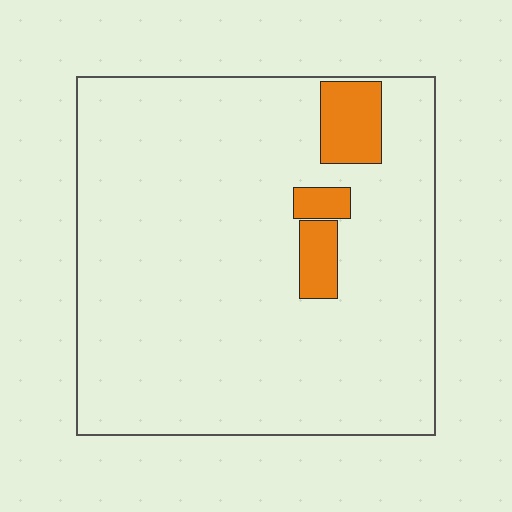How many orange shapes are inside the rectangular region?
3.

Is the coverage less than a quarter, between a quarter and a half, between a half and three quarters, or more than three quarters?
Less than a quarter.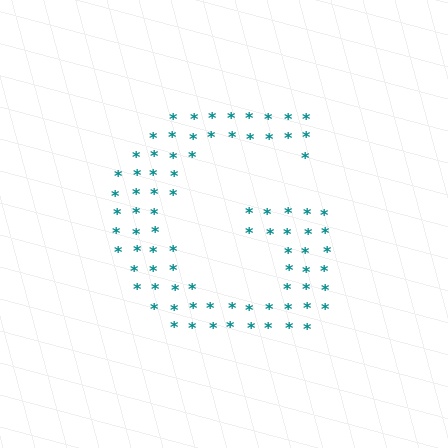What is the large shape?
The large shape is the letter G.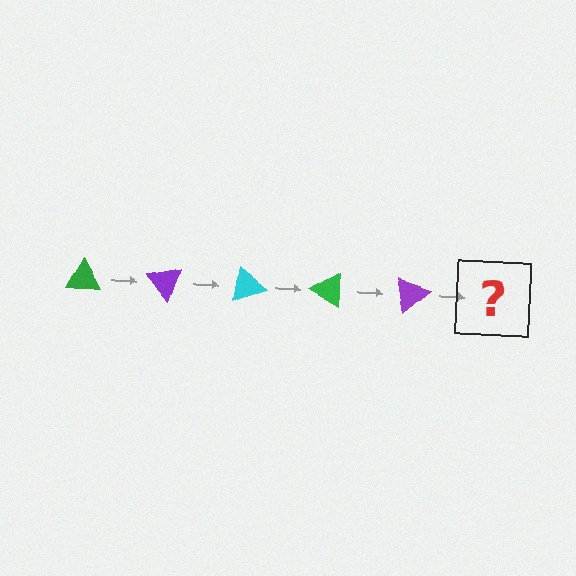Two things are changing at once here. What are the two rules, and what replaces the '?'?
The two rules are that it rotates 50 degrees each step and the color cycles through green, purple, and cyan. The '?' should be a cyan triangle, rotated 250 degrees from the start.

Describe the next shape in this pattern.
It should be a cyan triangle, rotated 250 degrees from the start.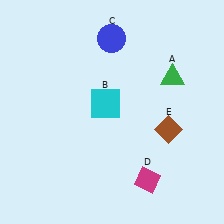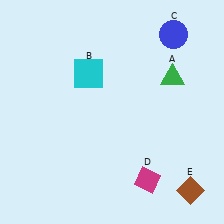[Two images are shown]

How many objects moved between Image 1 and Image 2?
3 objects moved between the two images.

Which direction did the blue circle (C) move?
The blue circle (C) moved right.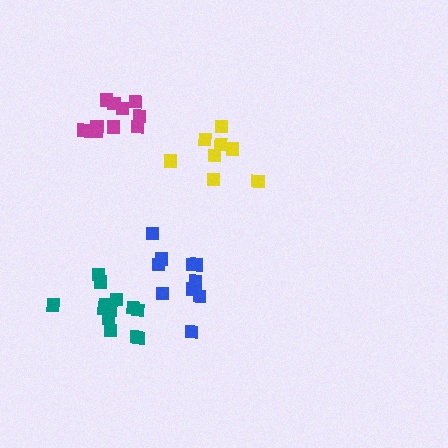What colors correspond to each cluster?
The clusters are colored: yellow, teal, blue, magenta.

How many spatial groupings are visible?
There are 4 spatial groupings.